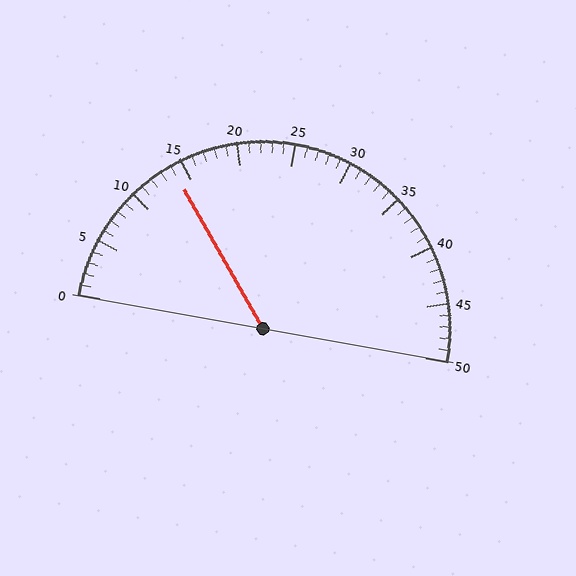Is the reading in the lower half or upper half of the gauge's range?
The reading is in the lower half of the range (0 to 50).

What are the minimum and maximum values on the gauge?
The gauge ranges from 0 to 50.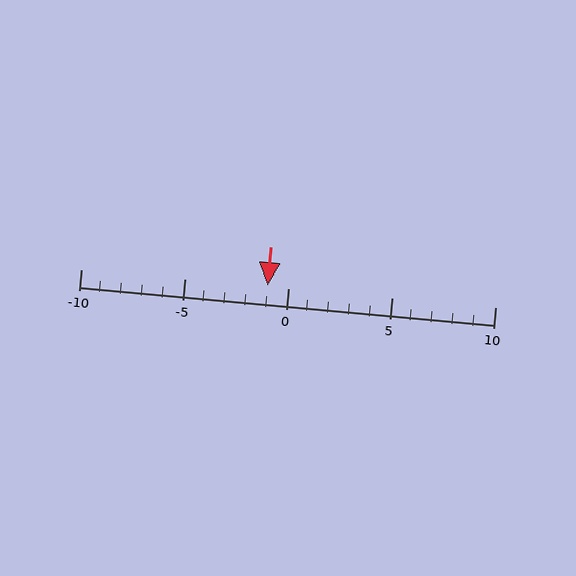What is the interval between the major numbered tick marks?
The major tick marks are spaced 5 units apart.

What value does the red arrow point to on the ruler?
The red arrow points to approximately -1.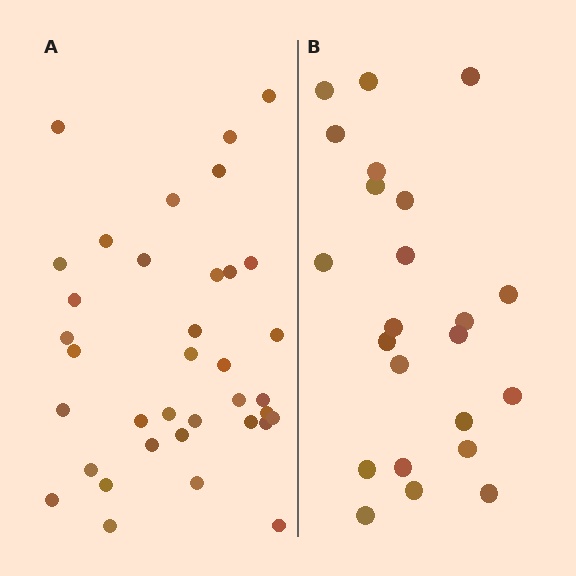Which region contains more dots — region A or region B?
Region A (the left region) has more dots.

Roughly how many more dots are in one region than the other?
Region A has approximately 15 more dots than region B.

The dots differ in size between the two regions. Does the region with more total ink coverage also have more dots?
No. Region B has more total ink coverage because its dots are larger, but region A actually contains more individual dots. Total area can be misleading — the number of items is what matters here.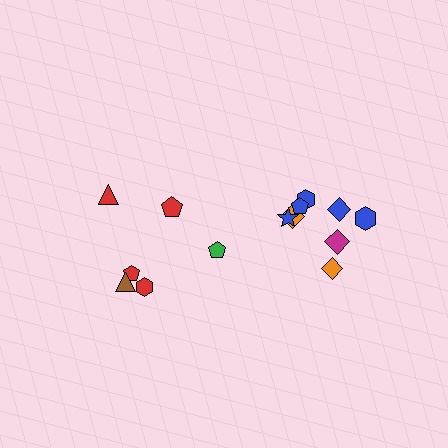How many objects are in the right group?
There are 8 objects.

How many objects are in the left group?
There are 6 objects.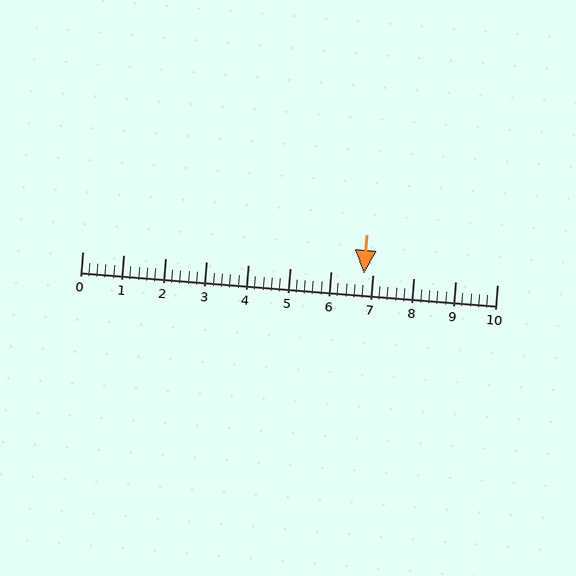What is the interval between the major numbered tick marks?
The major tick marks are spaced 1 units apart.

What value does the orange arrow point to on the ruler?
The orange arrow points to approximately 6.8.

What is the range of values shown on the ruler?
The ruler shows values from 0 to 10.